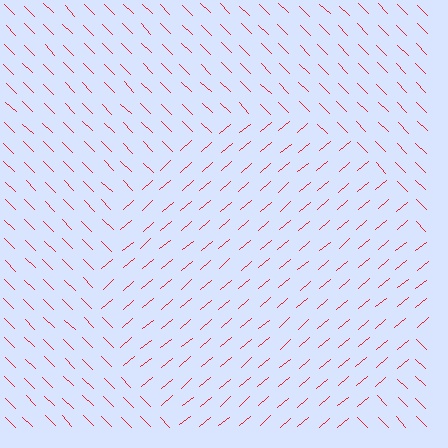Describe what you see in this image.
The image is filled with small red line segments. A circle region in the image has lines oriented differently from the surrounding lines, creating a visible texture boundary.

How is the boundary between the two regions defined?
The boundary is defined purely by a change in line orientation (approximately 85 degrees difference). All lines are the same color and thickness.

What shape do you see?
I see a circle.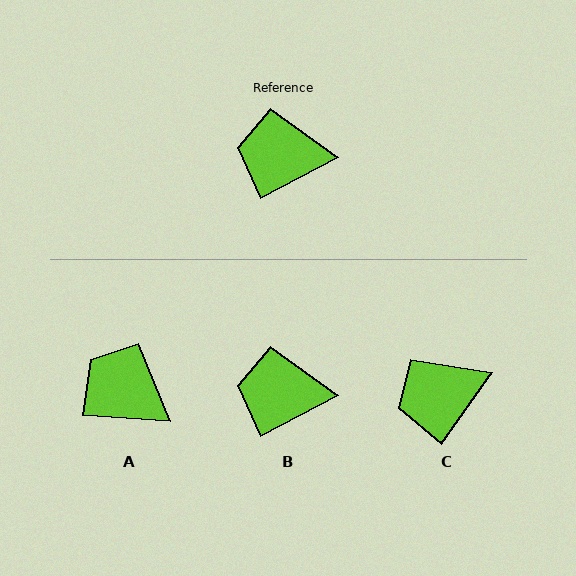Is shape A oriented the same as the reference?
No, it is off by about 32 degrees.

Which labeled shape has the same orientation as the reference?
B.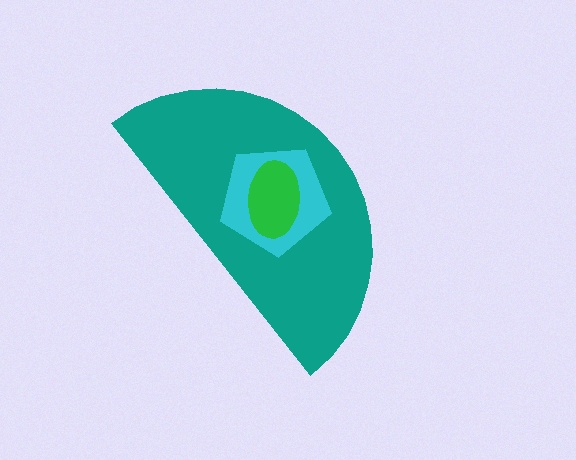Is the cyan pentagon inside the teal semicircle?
Yes.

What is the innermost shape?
The green ellipse.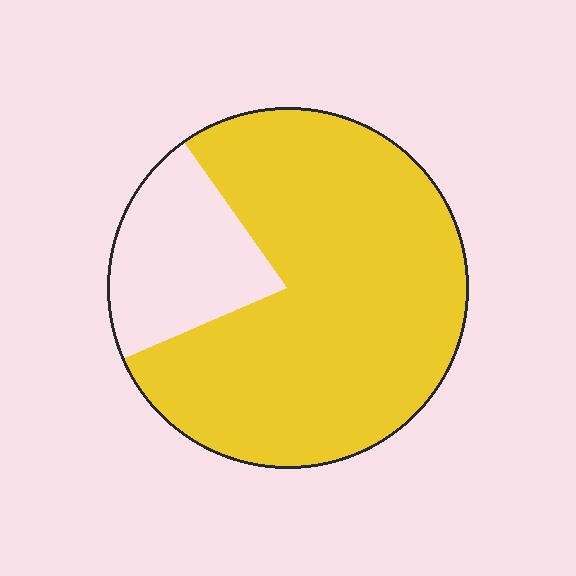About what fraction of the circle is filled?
About four fifths (4/5).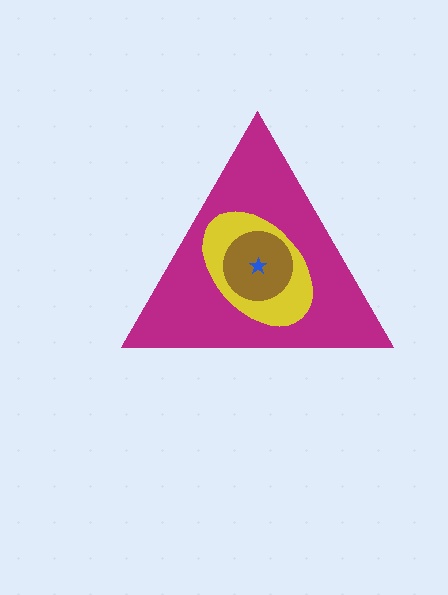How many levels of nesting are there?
4.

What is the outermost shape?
The magenta triangle.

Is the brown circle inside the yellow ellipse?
Yes.